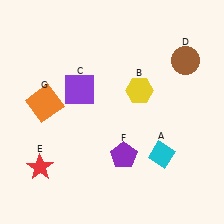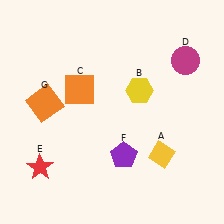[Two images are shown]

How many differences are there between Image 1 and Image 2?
There are 3 differences between the two images.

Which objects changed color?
A changed from cyan to yellow. C changed from purple to orange. D changed from brown to magenta.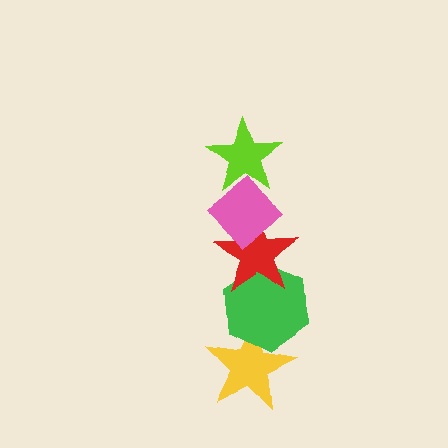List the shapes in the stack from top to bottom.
From top to bottom: the lime star, the pink diamond, the red star, the green hexagon, the yellow star.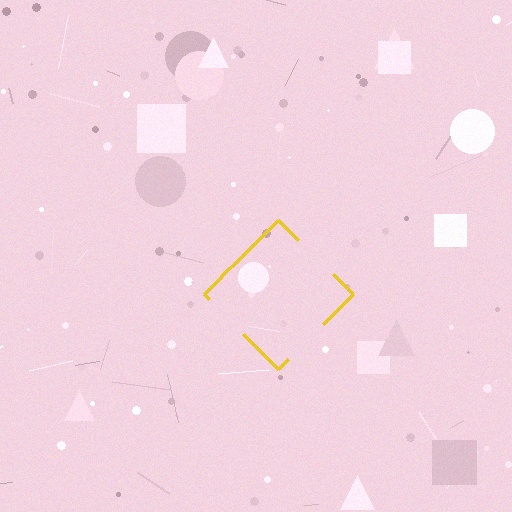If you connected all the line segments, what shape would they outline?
They would outline a diamond.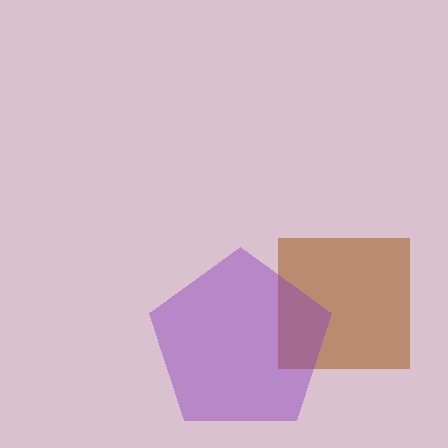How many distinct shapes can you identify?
There are 2 distinct shapes: a brown square, a purple pentagon.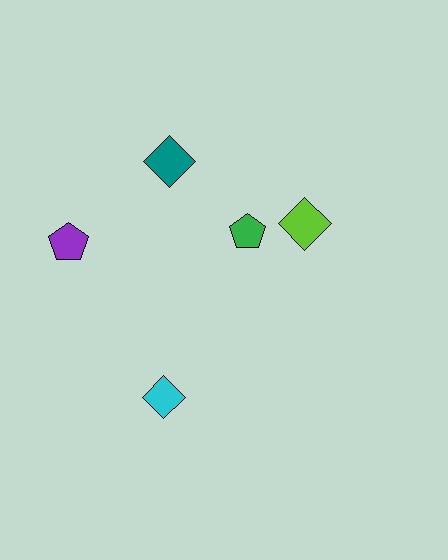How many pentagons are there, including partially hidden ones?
There are 2 pentagons.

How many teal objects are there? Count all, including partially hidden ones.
There is 1 teal object.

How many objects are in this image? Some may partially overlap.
There are 5 objects.